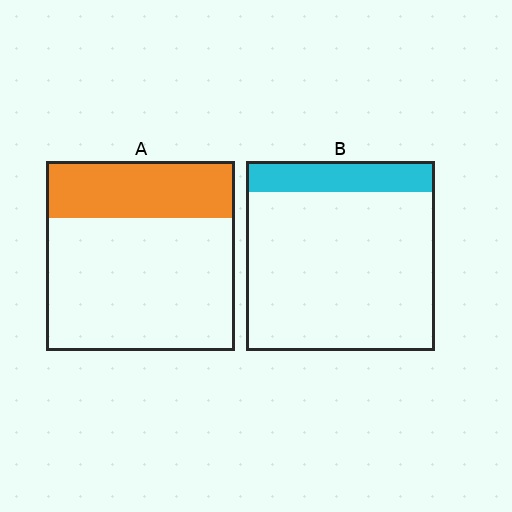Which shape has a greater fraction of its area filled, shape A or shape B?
Shape A.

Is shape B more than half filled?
No.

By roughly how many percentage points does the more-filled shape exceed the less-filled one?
By roughly 15 percentage points (A over B).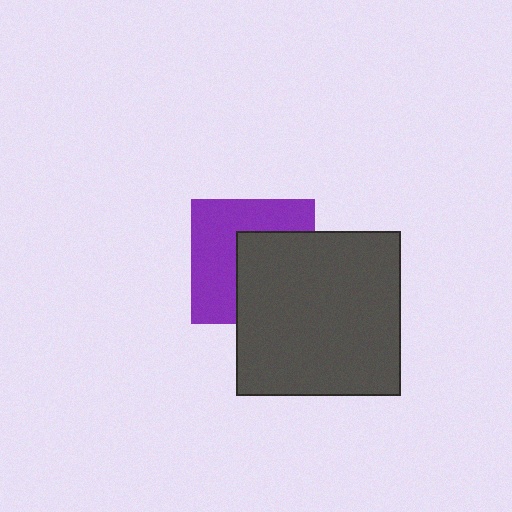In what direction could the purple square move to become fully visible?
The purple square could move toward the upper-left. That would shift it out from behind the dark gray square entirely.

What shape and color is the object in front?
The object in front is a dark gray square.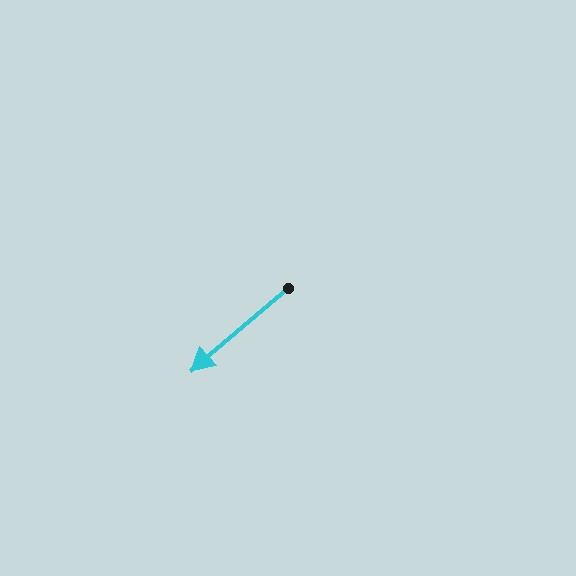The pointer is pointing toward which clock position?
Roughly 8 o'clock.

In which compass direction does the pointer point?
Southwest.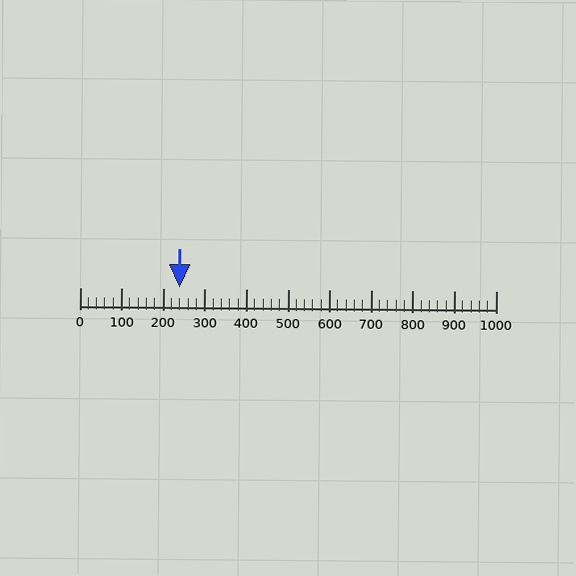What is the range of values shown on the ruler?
The ruler shows values from 0 to 1000.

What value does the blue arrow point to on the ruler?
The blue arrow points to approximately 240.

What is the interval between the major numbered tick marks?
The major tick marks are spaced 100 units apart.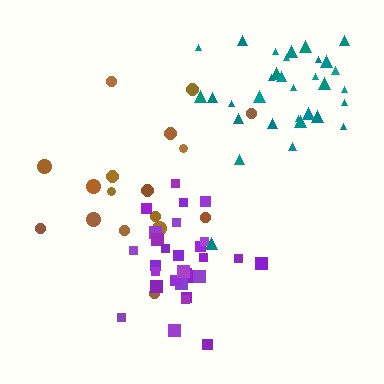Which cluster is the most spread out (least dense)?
Brown.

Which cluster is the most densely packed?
Purple.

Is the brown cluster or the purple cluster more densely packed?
Purple.